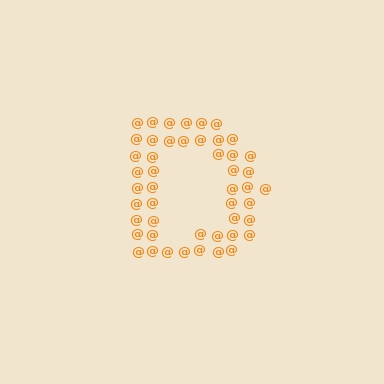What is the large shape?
The large shape is the letter D.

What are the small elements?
The small elements are at signs.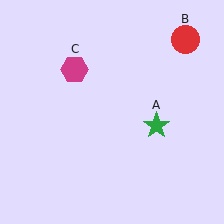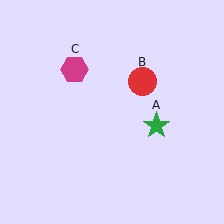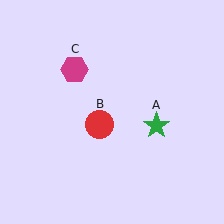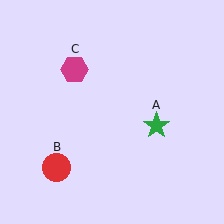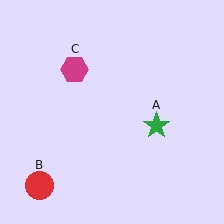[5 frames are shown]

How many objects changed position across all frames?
1 object changed position: red circle (object B).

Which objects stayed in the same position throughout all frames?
Green star (object A) and magenta hexagon (object C) remained stationary.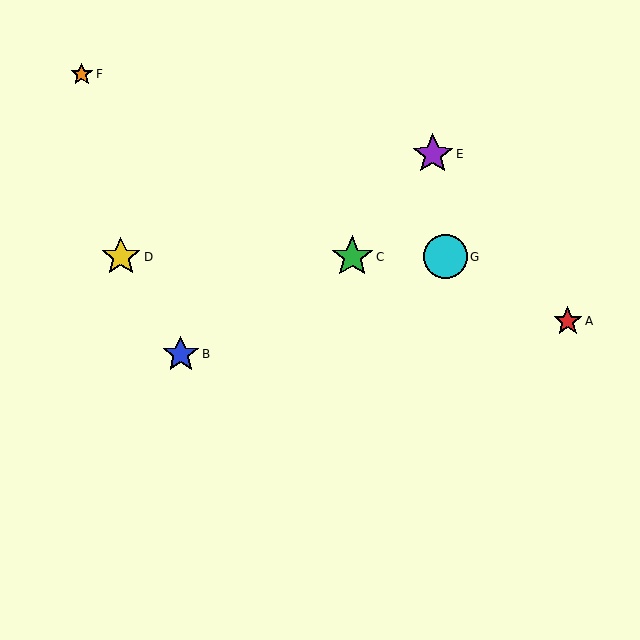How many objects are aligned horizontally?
3 objects (C, D, G) are aligned horizontally.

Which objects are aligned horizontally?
Objects C, D, G are aligned horizontally.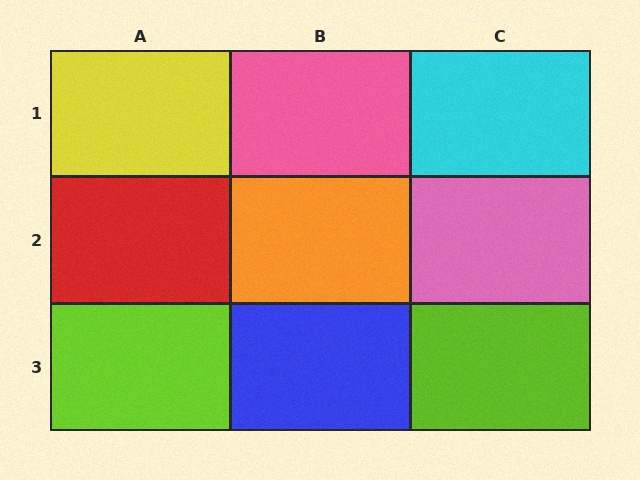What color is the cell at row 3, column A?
Lime.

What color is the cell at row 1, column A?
Yellow.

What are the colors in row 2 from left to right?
Red, orange, pink.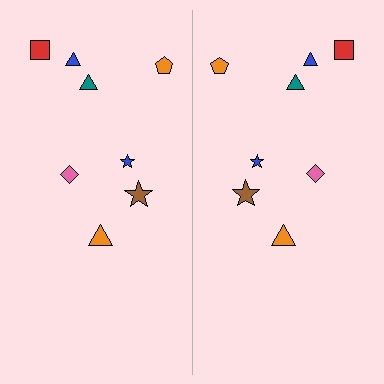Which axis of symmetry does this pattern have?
The pattern has a vertical axis of symmetry running through the center of the image.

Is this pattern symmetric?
Yes, this pattern has bilateral (reflection) symmetry.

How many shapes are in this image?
There are 16 shapes in this image.